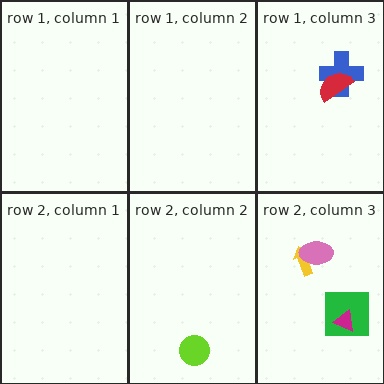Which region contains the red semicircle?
The row 1, column 3 region.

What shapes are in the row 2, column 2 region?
The lime circle.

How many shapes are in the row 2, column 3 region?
4.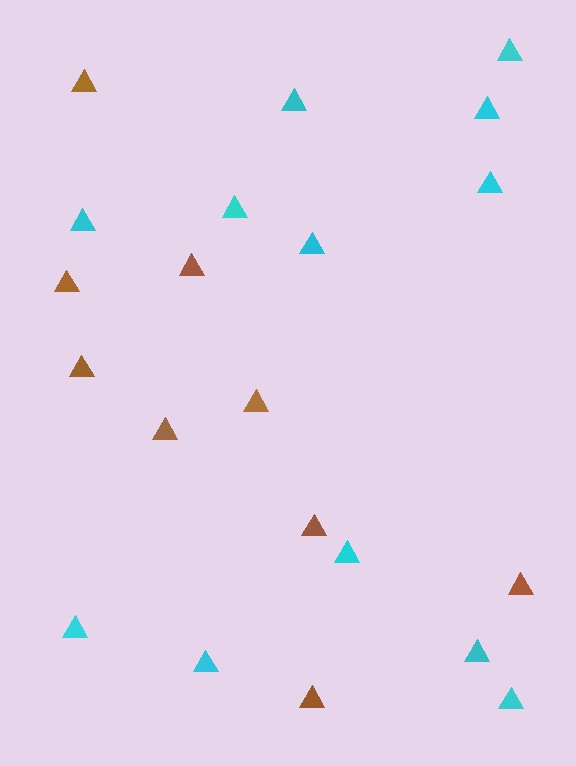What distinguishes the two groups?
There are 2 groups: one group of cyan triangles (12) and one group of brown triangles (9).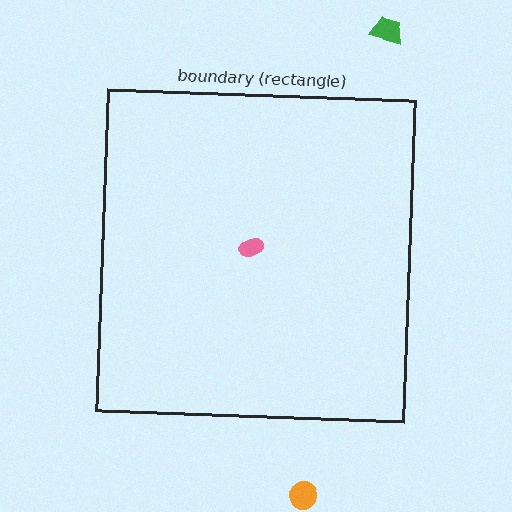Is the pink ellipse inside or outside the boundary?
Inside.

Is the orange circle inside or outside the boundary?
Outside.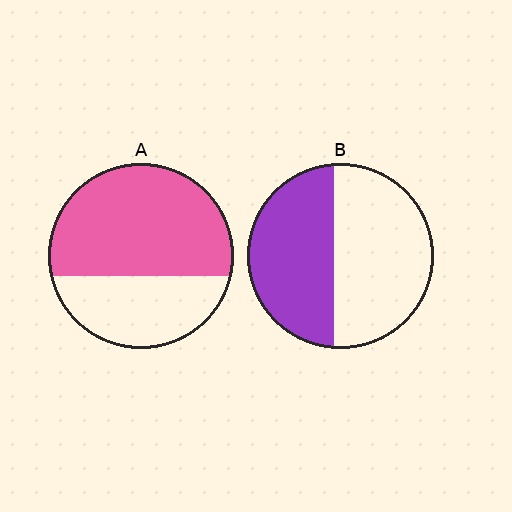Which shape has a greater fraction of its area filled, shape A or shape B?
Shape A.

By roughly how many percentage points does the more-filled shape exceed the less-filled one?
By roughly 20 percentage points (A over B).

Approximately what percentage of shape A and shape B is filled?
A is approximately 65% and B is approximately 45%.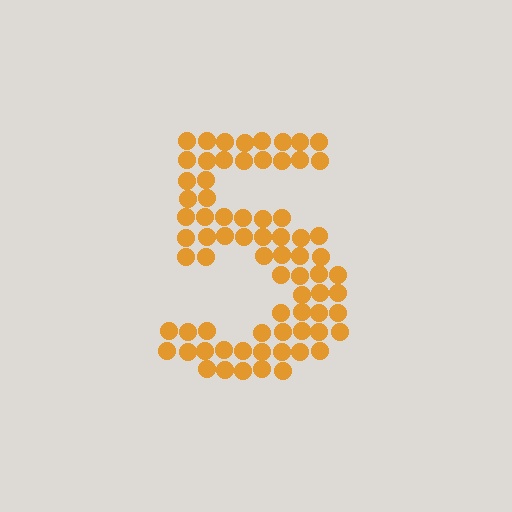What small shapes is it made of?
It is made of small circles.